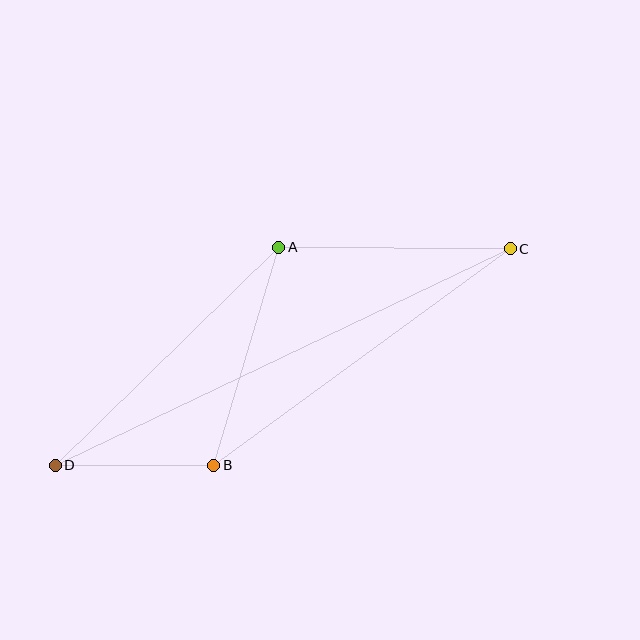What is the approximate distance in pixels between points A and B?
The distance between A and B is approximately 228 pixels.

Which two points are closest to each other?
Points B and D are closest to each other.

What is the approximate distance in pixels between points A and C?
The distance between A and C is approximately 231 pixels.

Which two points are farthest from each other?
Points C and D are farthest from each other.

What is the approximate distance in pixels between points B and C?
The distance between B and C is approximately 367 pixels.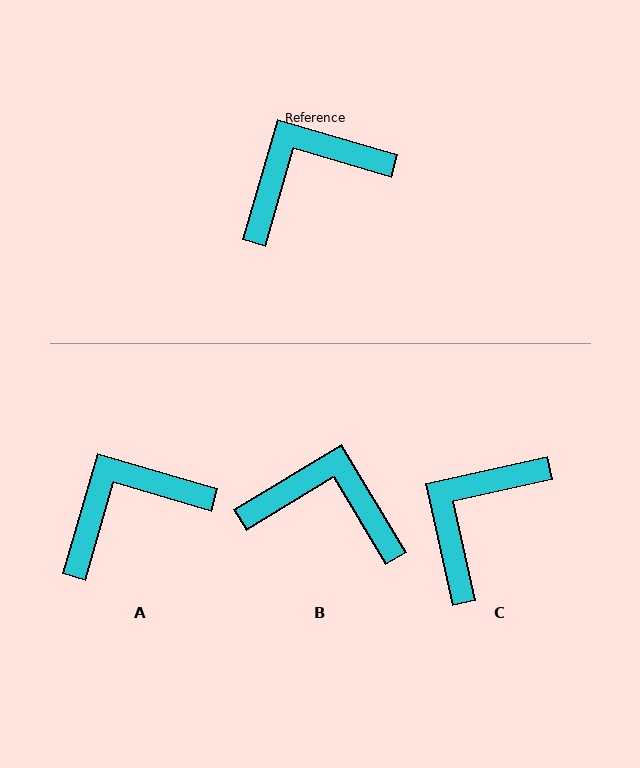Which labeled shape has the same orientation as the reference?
A.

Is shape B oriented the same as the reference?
No, it is off by about 42 degrees.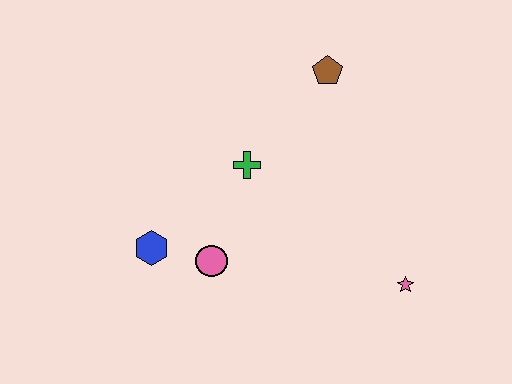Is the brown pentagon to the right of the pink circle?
Yes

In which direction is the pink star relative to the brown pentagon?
The pink star is below the brown pentagon.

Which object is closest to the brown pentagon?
The green cross is closest to the brown pentagon.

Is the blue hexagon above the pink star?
Yes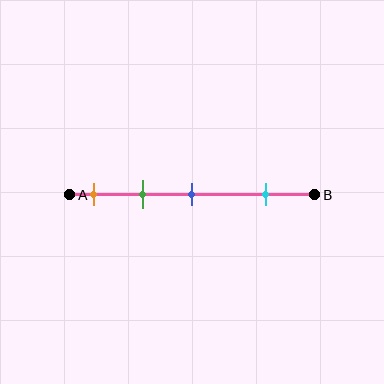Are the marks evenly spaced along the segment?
No, the marks are not evenly spaced.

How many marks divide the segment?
There are 4 marks dividing the segment.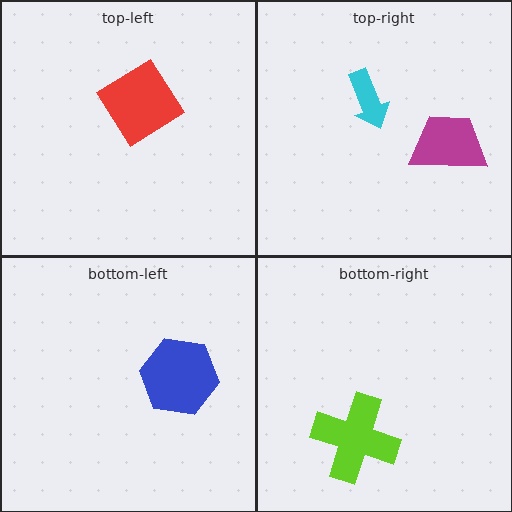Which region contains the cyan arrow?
The top-right region.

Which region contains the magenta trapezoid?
The top-right region.